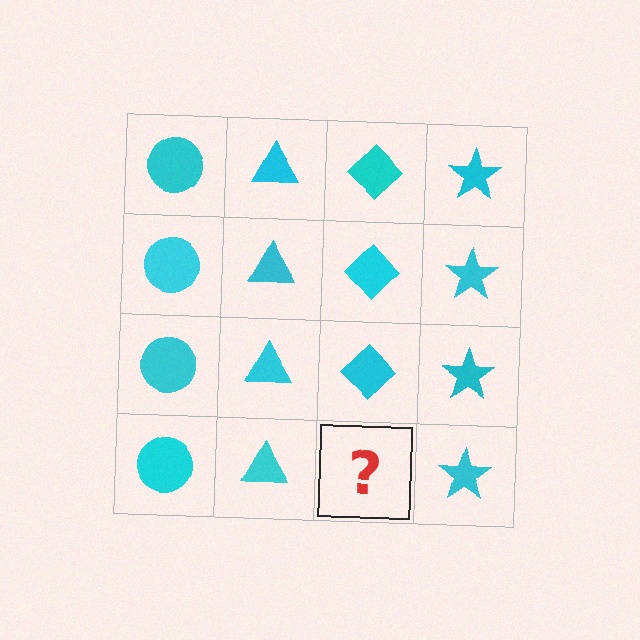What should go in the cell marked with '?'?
The missing cell should contain a cyan diamond.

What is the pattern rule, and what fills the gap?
The rule is that each column has a consistent shape. The gap should be filled with a cyan diamond.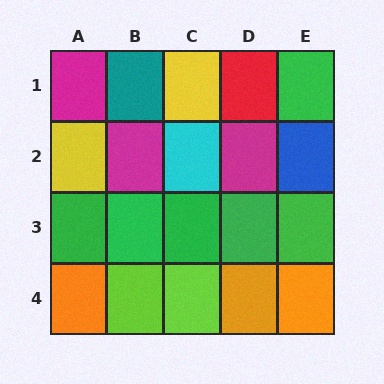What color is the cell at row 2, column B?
Magenta.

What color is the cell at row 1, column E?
Green.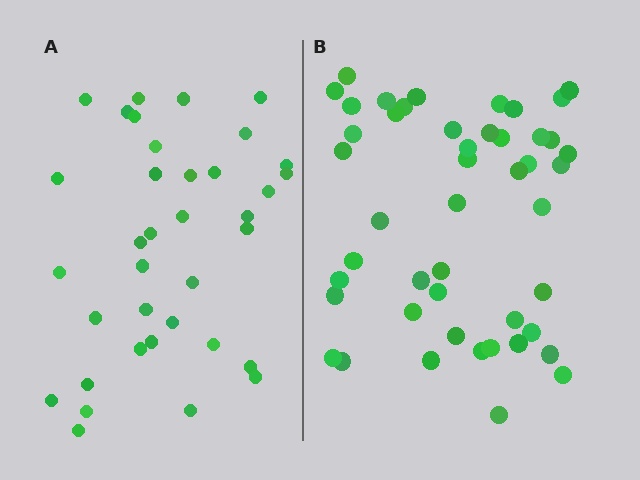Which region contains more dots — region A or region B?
Region B (the right region) has more dots.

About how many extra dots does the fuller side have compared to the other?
Region B has roughly 12 or so more dots than region A.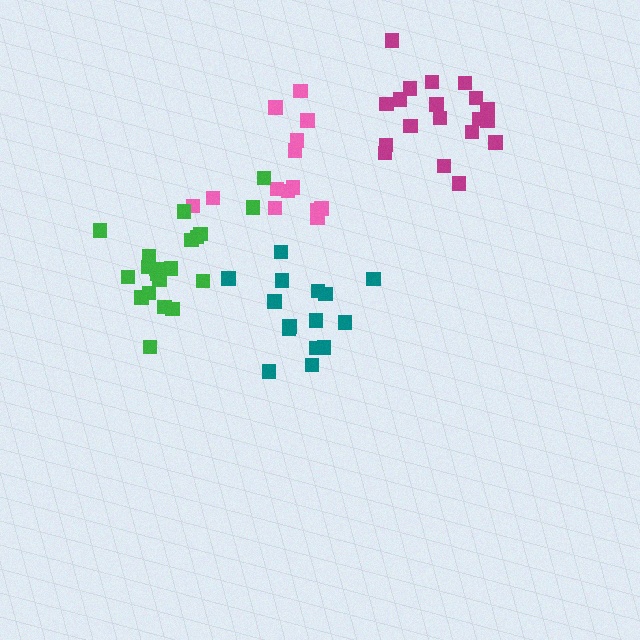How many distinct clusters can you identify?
There are 4 distinct clusters.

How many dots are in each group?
Group 1: 15 dots, Group 2: 14 dots, Group 3: 20 dots, Group 4: 20 dots (69 total).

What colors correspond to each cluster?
The clusters are colored: teal, pink, green, magenta.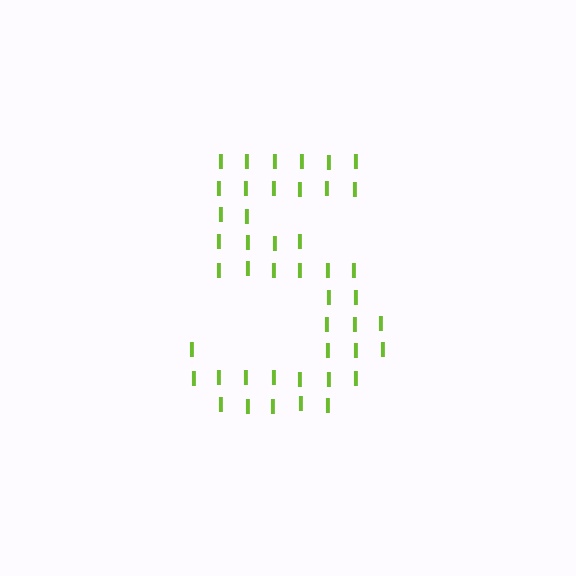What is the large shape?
The large shape is the digit 5.